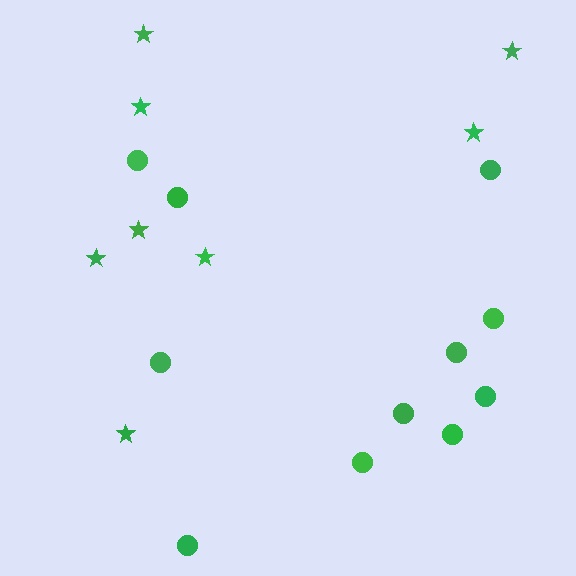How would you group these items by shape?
There are 2 groups: one group of circles (11) and one group of stars (8).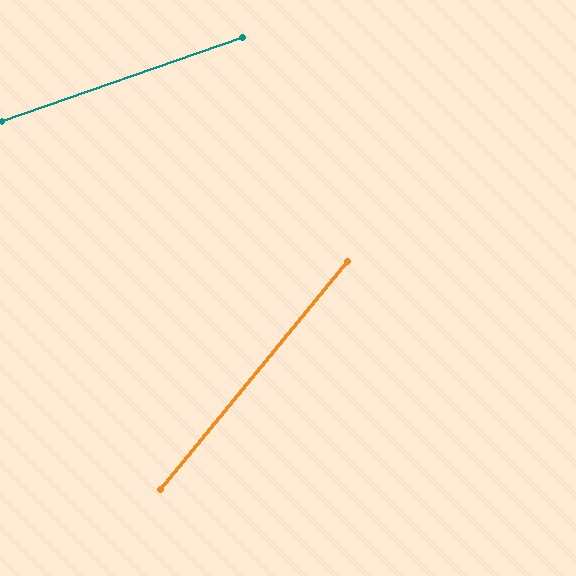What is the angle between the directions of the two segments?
Approximately 31 degrees.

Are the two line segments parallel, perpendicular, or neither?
Neither parallel nor perpendicular — they differ by about 31°.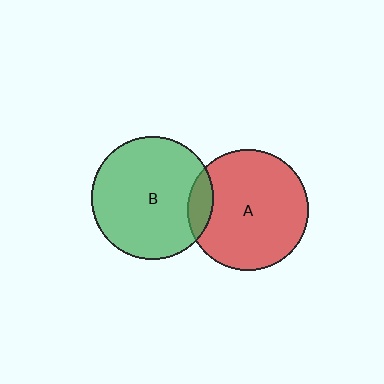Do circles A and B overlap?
Yes.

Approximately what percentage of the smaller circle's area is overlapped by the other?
Approximately 10%.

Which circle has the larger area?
Circle B (green).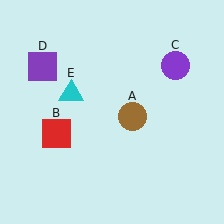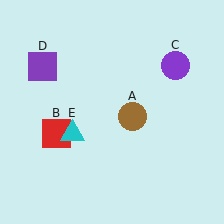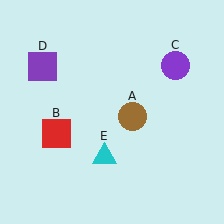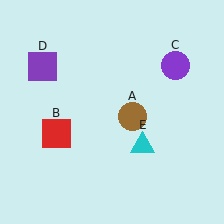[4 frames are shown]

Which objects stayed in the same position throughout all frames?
Brown circle (object A) and red square (object B) and purple circle (object C) and purple square (object D) remained stationary.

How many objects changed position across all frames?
1 object changed position: cyan triangle (object E).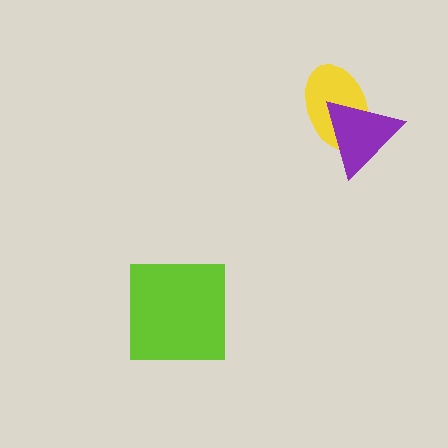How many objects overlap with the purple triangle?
1 object overlaps with the purple triangle.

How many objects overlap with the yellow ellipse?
1 object overlaps with the yellow ellipse.